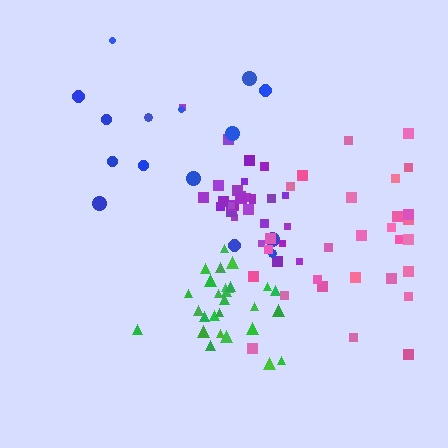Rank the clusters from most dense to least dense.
green, purple, pink, blue.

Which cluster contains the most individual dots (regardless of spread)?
Purple (29).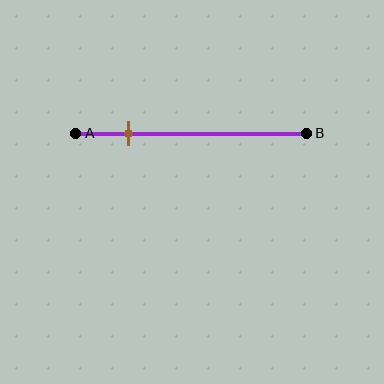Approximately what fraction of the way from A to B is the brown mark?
The brown mark is approximately 25% of the way from A to B.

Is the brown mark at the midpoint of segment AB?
No, the mark is at about 25% from A, not at the 50% midpoint.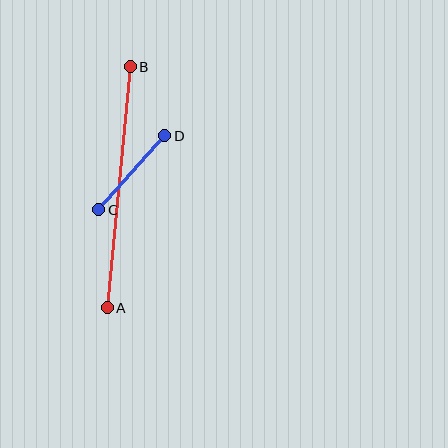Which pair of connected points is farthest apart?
Points A and B are farthest apart.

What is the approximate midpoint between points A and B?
The midpoint is at approximately (119, 187) pixels.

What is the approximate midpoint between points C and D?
The midpoint is at approximately (132, 173) pixels.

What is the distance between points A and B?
The distance is approximately 242 pixels.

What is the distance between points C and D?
The distance is approximately 99 pixels.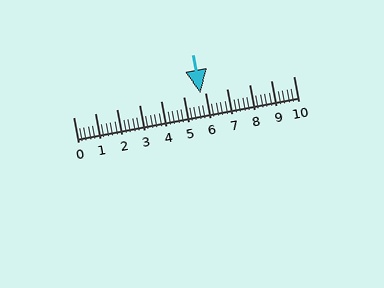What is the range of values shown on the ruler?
The ruler shows values from 0 to 10.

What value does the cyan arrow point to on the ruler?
The cyan arrow points to approximately 5.8.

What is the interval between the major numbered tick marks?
The major tick marks are spaced 1 units apart.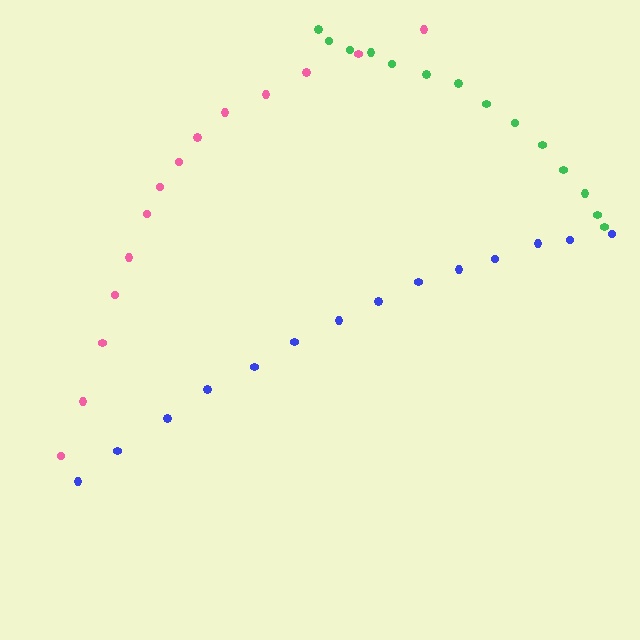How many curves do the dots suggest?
There are 3 distinct paths.